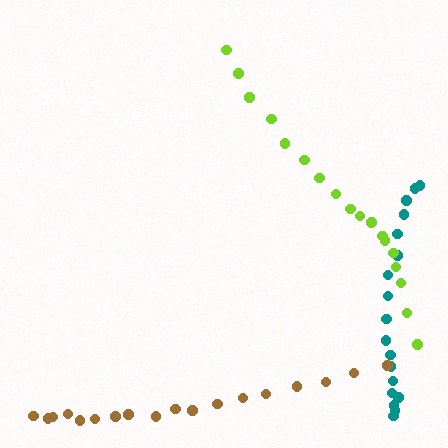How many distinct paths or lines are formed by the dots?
There are 3 distinct paths.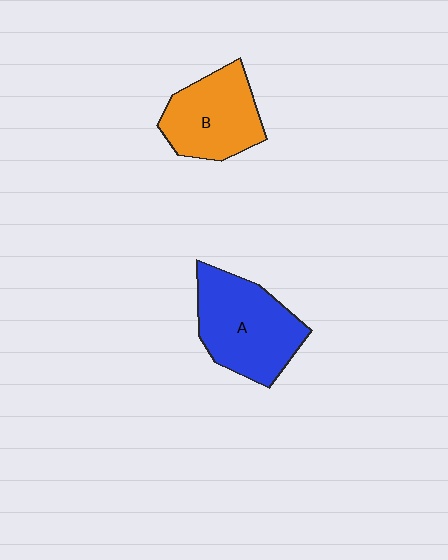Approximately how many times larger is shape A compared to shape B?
Approximately 1.2 times.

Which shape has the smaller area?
Shape B (orange).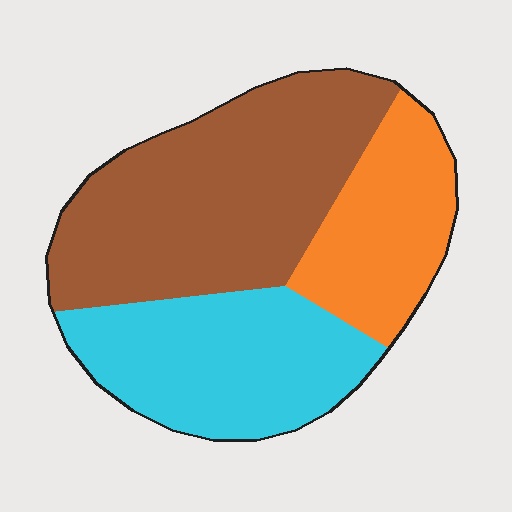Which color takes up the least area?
Orange, at roughly 20%.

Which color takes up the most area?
Brown, at roughly 45%.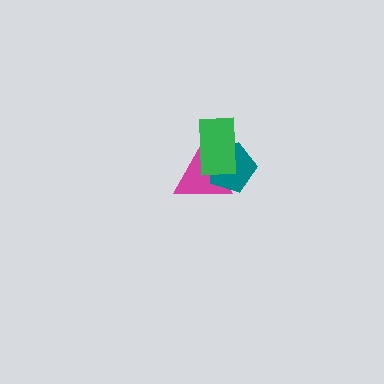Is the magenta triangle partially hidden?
Yes, it is partially covered by another shape.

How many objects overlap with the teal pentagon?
2 objects overlap with the teal pentagon.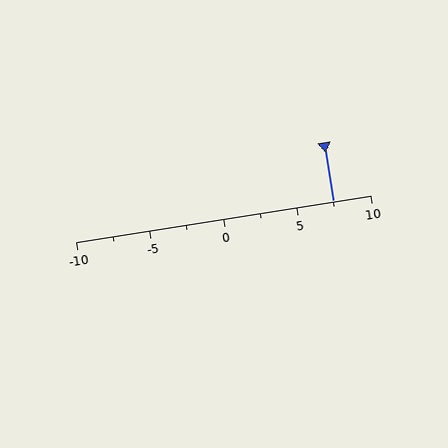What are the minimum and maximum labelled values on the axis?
The axis runs from -10 to 10.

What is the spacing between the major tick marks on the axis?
The major ticks are spaced 5 apart.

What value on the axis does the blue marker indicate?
The marker indicates approximately 7.5.